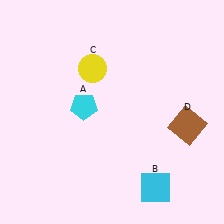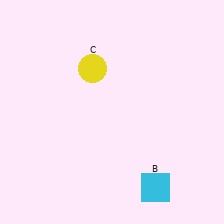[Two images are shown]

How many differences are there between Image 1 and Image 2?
There are 2 differences between the two images.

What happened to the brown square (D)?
The brown square (D) was removed in Image 2. It was in the bottom-right area of Image 1.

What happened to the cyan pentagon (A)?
The cyan pentagon (A) was removed in Image 2. It was in the top-left area of Image 1.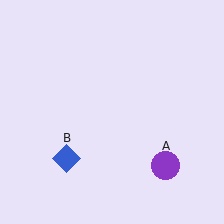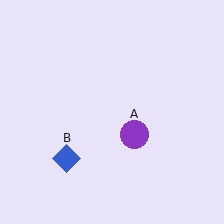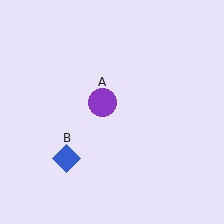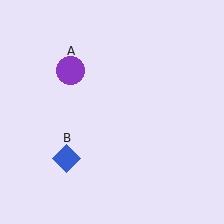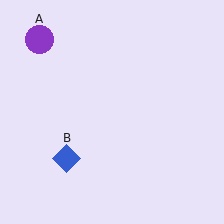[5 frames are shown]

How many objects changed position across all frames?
1 object changed position: purple circle (object A).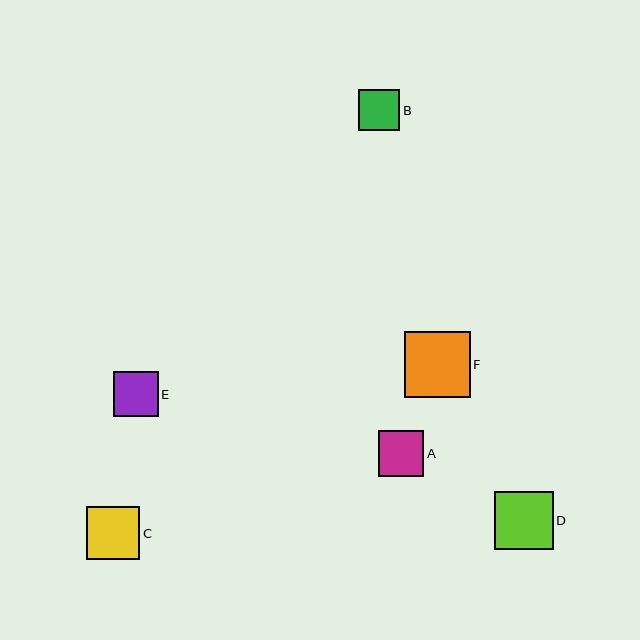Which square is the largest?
Square F is the largest with a size of approximately 66 pixels.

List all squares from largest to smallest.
From largest to smallest: F, D, C, A, E, B.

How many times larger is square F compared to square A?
Square F is approximately 1.4 times the size of square A.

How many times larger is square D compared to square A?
Square D is approximately 1.3 times the size of square A.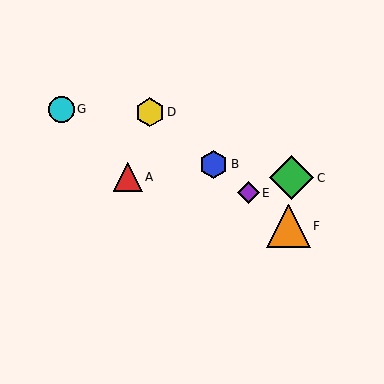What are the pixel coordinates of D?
Object D is at (150, 112).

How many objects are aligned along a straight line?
4 objects (B, D, E, F) are aligned along a straight line.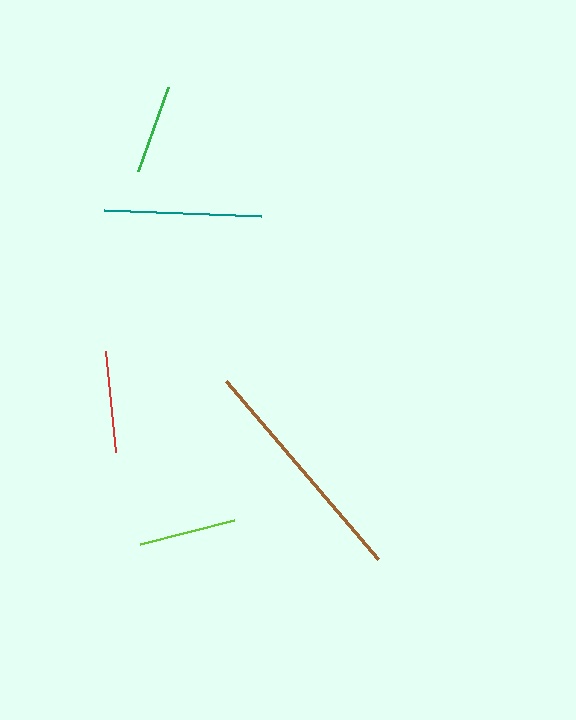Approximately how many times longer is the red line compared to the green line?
The red line is approximately 1.1 times the length of the green line.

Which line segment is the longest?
The brown line is the longest at approximately 235 pixels.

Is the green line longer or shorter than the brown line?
The brown line is longer than the green line.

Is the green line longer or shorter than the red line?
The red line is longer than the green line.